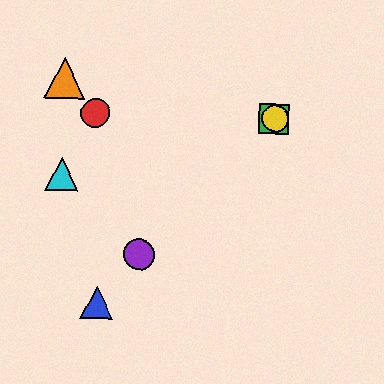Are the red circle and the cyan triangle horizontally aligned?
No, the red circle is at y≈113 and the cyan triangle is at y≈174.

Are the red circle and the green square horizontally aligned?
Yes, both are at y≈113.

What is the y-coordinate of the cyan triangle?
The cyan triangle is at y≈174.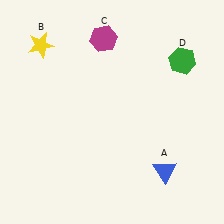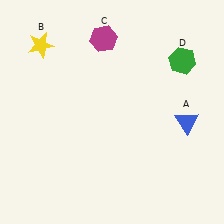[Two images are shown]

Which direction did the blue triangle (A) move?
The blue triangle (A) moved up.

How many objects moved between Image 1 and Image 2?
1 object moved between the two images.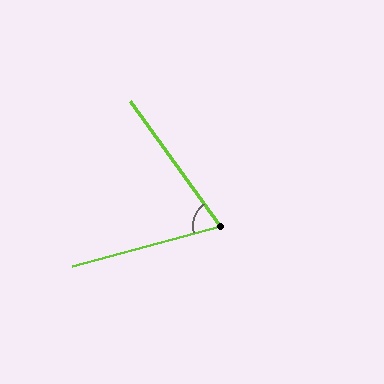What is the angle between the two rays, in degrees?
Approximately 70 degrees.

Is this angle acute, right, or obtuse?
It is acute.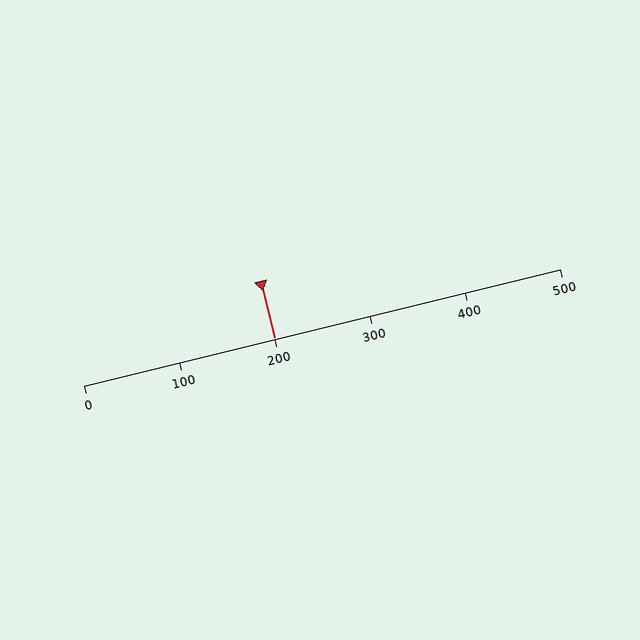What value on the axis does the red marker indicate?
The marker indicates approximately 200.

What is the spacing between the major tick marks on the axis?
The major ticks are spaced 100 apart.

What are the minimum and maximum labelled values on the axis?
The axis runs from 0 to 500.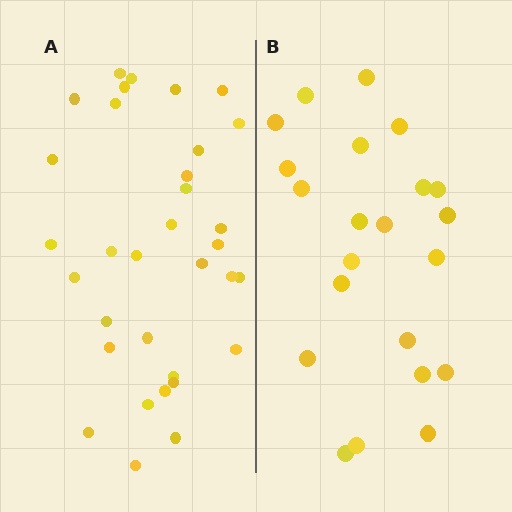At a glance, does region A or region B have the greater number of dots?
Region A (the left region) has more dots.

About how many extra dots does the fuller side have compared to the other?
Region A has roughly 12 or so more dots than region B.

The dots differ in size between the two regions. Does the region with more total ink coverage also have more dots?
No. Region B has more total ink coverage because its dots are larger, but region A actually contains more individual dots. Total area can be misleading — the number of items is what matters here.